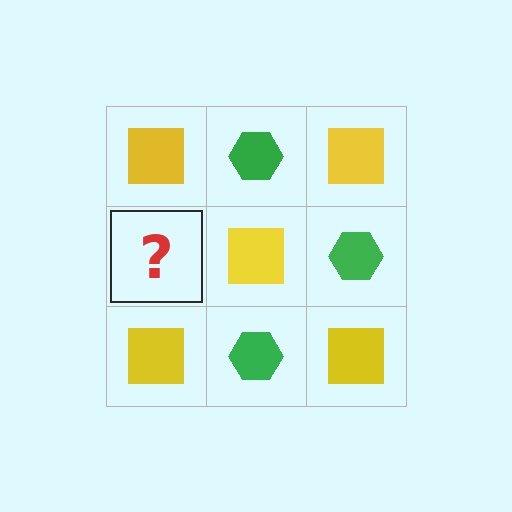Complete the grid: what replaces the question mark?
The question mark should be replaced with a green hexagon.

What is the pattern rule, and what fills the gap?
The rule is that it alternates yellow square and green hexagon in a checkerboard pattern. The gap should be filled with a green hexagon.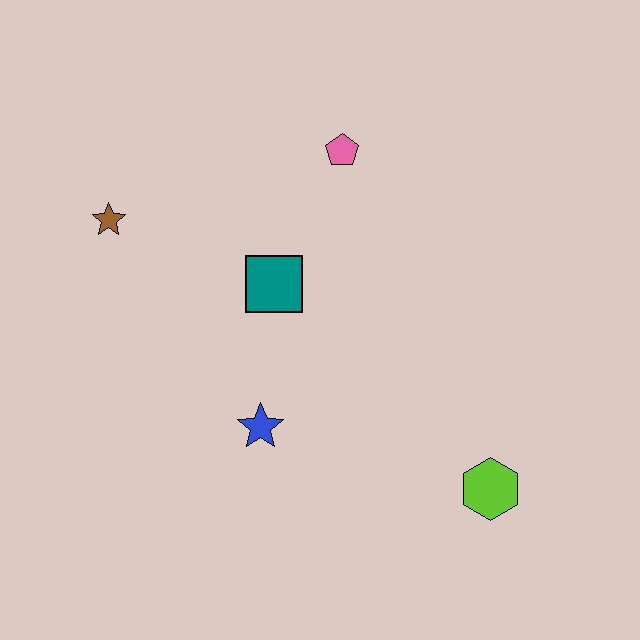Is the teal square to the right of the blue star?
Yes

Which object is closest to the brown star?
The teal square is closest to the brown star.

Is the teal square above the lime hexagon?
Yes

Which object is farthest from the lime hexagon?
The brown star is farthest from the lime hexagon.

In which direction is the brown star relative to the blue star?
The brown star is above the blue star.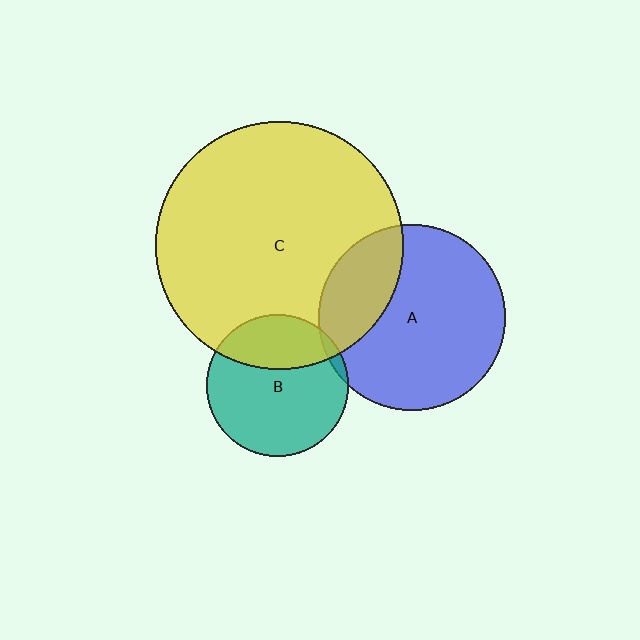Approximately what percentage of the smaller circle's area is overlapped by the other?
Approximately 5%.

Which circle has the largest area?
Circle C (yellow).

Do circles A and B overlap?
Yes.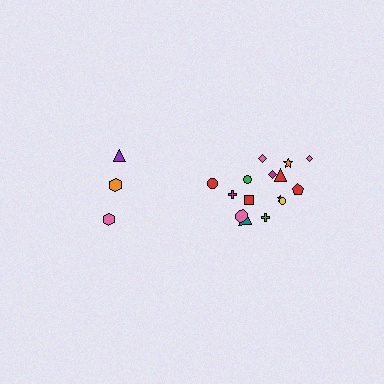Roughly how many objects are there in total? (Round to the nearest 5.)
Roughly 20 objects in total.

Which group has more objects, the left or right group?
The right group.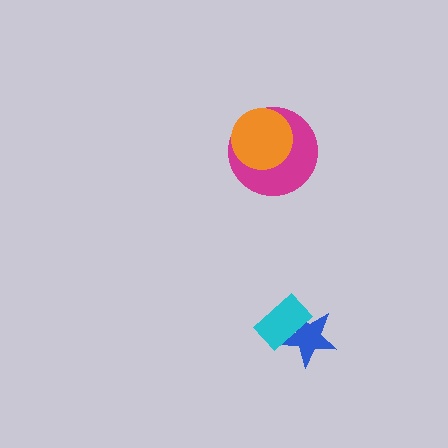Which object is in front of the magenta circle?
The orange circle is in front of the magenta circle.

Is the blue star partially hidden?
Yes, it is partially covered by another shape.